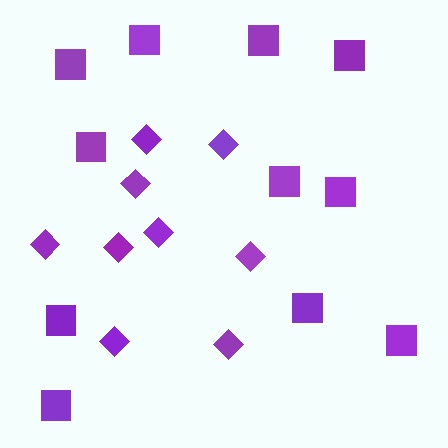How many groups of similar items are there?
There are 2 groups: one group of diamonds (9) and one group of squares (11).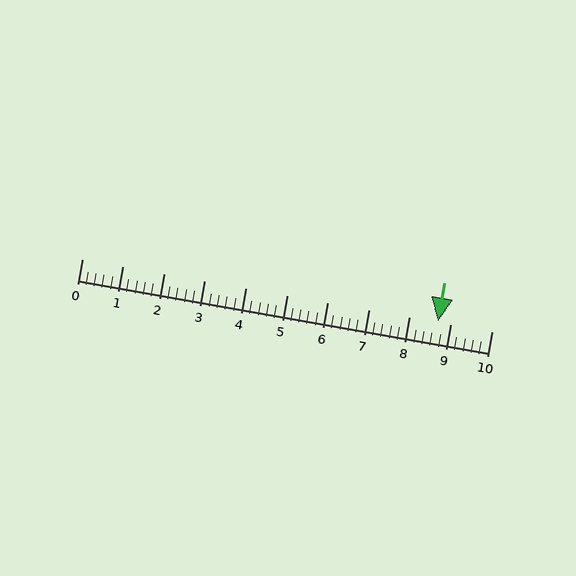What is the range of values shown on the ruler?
The ruler shows values from 0 to 10.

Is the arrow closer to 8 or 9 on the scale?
The arrow is closer to 9.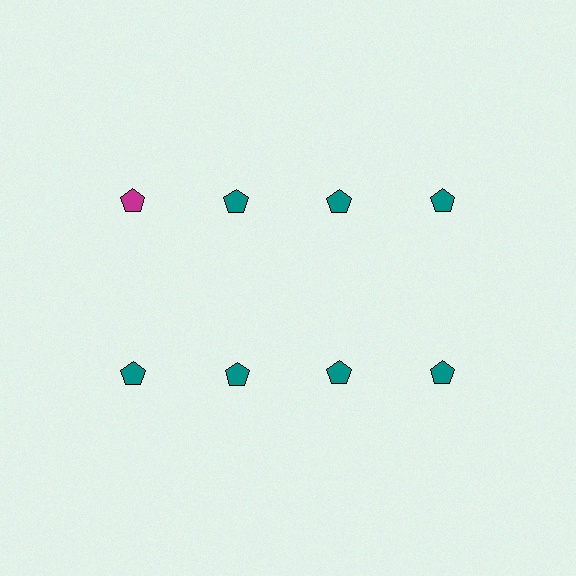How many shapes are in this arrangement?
There are 8 shapes arranged in a grid pattern.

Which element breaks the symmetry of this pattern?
The magenta pentagon in the top row, leftmost column breaks the symmetry. All other shapes are teal pentagons.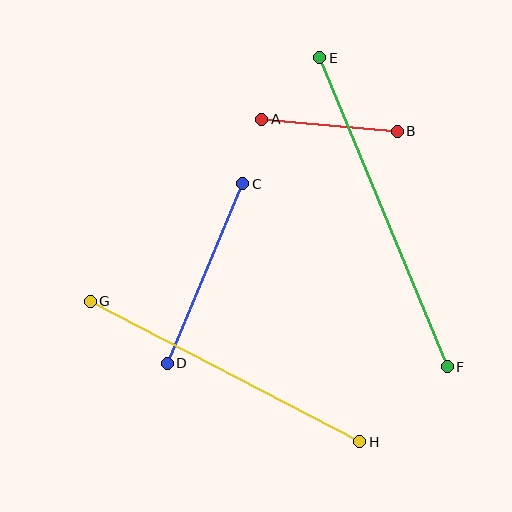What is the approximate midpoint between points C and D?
The midpoint is at approximately (205, 273) pixels.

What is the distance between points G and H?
The distance is approximately 304 pixels.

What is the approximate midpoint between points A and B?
The midpoint is at approximately (330, 125) pixels.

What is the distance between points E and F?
The distance is approximately 334 pixels.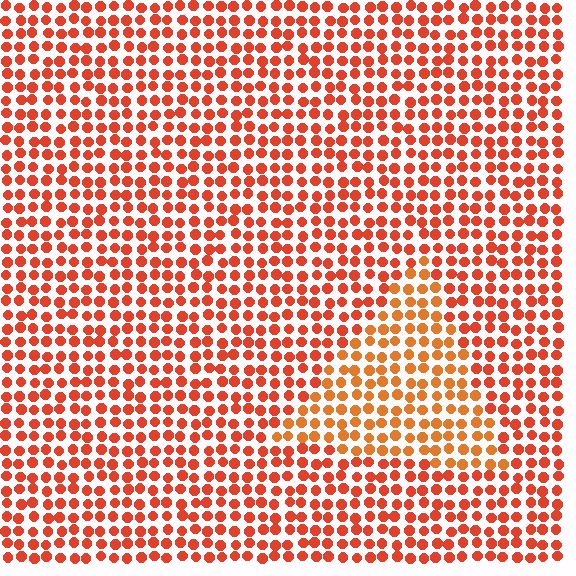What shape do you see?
I see a triangle.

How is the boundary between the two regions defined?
The boundary is defined purely by a slight shift in hue (about 19 degrees). Spacing, size, and orientation are identical on both sides.